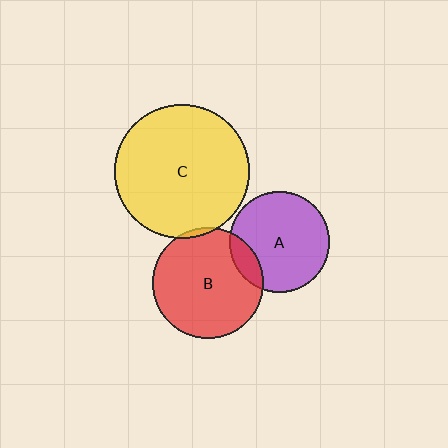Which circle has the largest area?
Circle C (yellow).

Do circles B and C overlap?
Yes.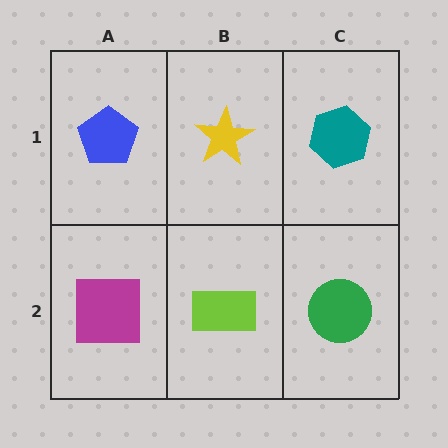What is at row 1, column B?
A yellow star.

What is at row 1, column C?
A teal hexagon.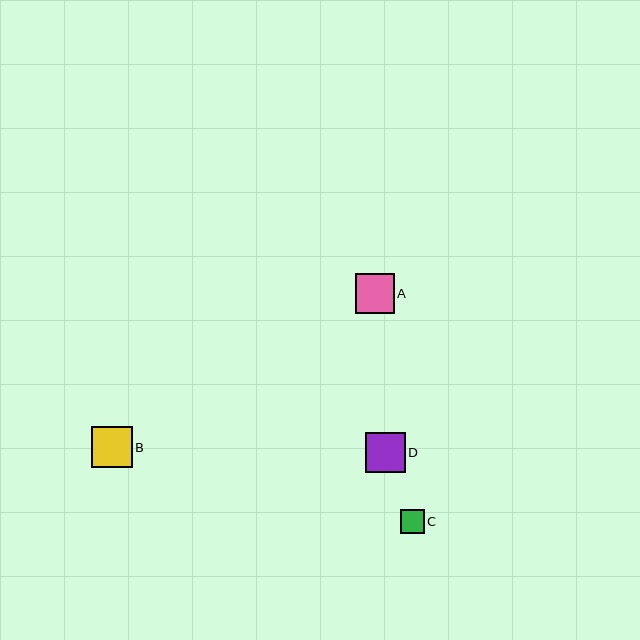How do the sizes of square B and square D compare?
Square B and square D are approximately the same size.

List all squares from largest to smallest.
From largest to smallest: B, D, A, C.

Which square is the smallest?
Square C is the smallest with a size of approximately 23 pixels.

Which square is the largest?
Square B is the largest with a size of approximately 41 pixels.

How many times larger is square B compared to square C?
Square B is approximately 1.8 times the size of square C.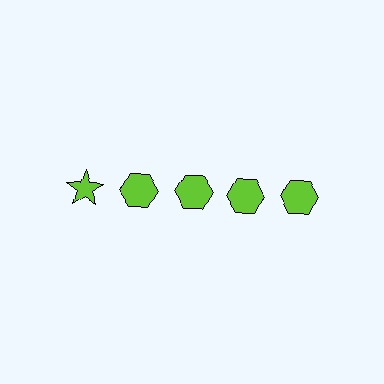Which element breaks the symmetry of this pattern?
The lime star in the top row, leftmost column breaks the symmetry. All other shapes are lime hexagons.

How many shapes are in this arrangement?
There are 5 shapes arranged in a grid pattern.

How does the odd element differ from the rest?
It has a different shape: star instead of hexagon.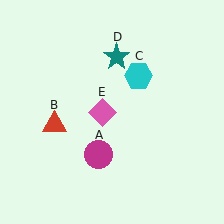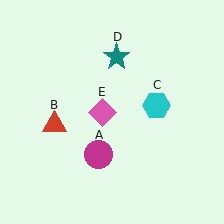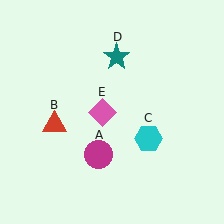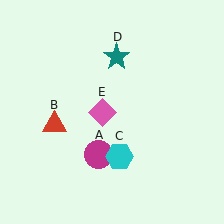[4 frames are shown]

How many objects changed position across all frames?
1 object changed position: cyan hexagon (object C).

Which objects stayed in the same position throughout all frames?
Magenta circle (object A) and red triangle (object B) and teal star (object D) and pink diamond (object E) remained stationary.